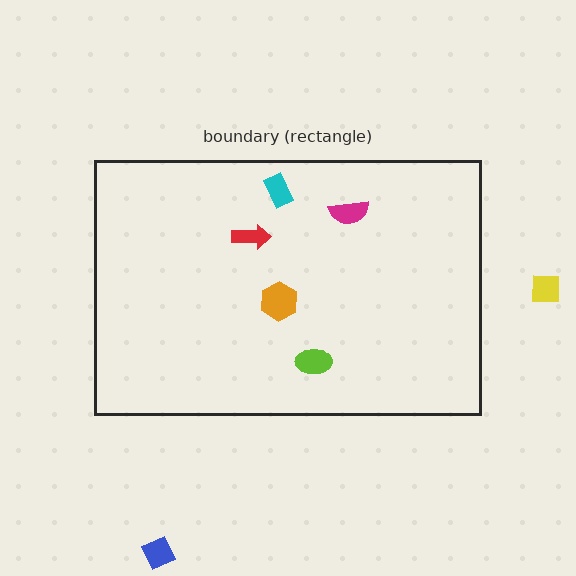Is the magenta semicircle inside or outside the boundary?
Inside.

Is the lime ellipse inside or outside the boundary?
Inside.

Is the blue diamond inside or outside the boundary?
Outside.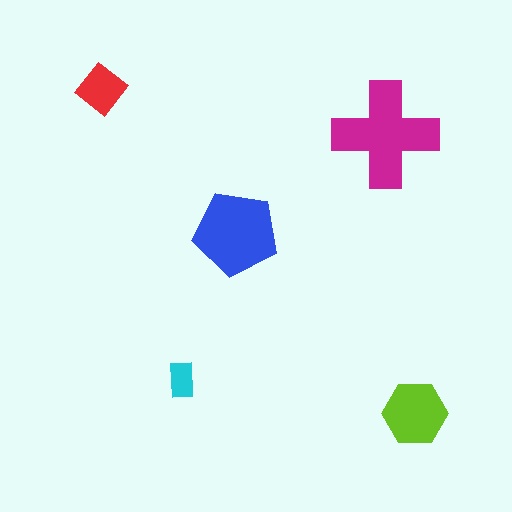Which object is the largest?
The magenta cross.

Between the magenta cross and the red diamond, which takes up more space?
The magenta cross.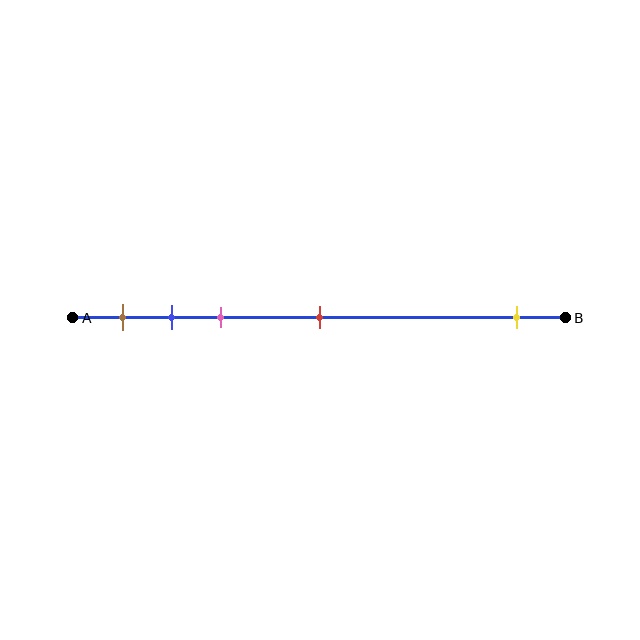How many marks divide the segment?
There are 5 marks dividing the segment.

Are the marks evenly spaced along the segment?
No, the marks are not evenly spaced.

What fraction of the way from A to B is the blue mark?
The blue mark is approximately 20% (0.2) of the way from A to B.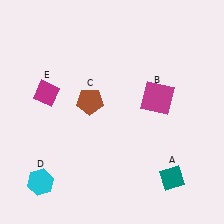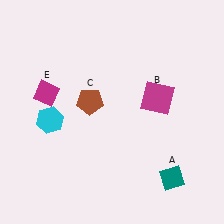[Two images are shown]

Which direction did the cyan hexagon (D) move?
The cyan hexagon (D) moved up.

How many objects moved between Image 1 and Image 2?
1 object moved between the two images.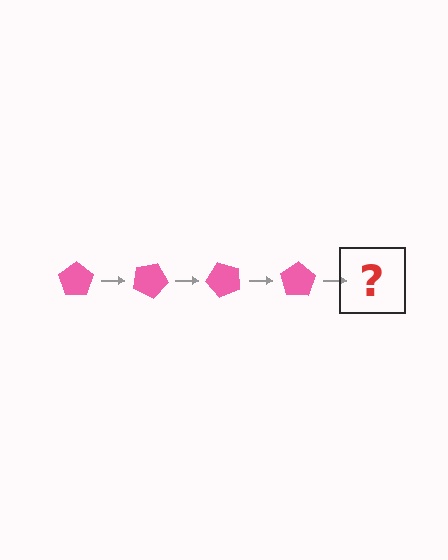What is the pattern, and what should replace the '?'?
The pattern is that the pentagon rotates 25 degrees each step. The '?' should be a pink pentagon rotated 100 degrees.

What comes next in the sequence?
The next element should be a pink pentagon rotated 100 degrees.